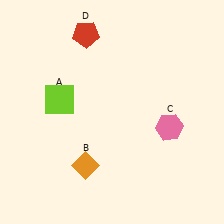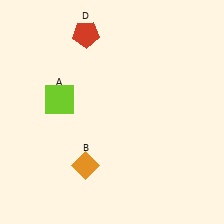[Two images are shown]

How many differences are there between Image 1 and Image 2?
There is 1 difference between the two images.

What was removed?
The pink hexagon (C) was removed in Image 2.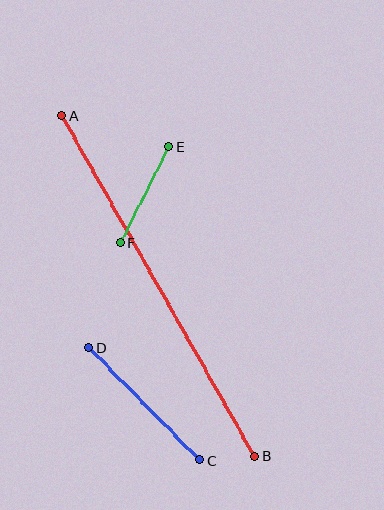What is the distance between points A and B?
The distance is approximately 391 pixels.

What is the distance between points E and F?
The distance is approximately 108 pixels.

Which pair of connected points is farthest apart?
Points A and B are farthest apart.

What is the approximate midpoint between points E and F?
The midpoint is at approximately (145, 195) pixels.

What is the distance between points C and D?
The distance is approximately 158 pixels.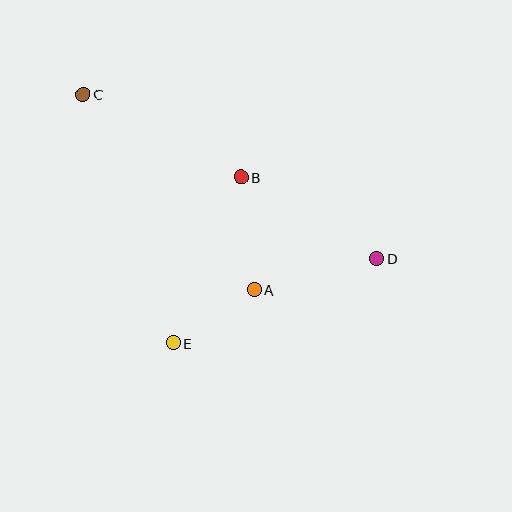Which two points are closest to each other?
Points A and E are closest to each other.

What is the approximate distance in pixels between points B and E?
The distance between B and E is approximately 179 pixels.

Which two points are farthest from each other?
Points C and D are farthest from each other.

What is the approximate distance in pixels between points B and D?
The distance between B and D is approximately 159 pixels.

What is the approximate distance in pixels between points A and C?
The distance between A and C is approximately 260 pixels.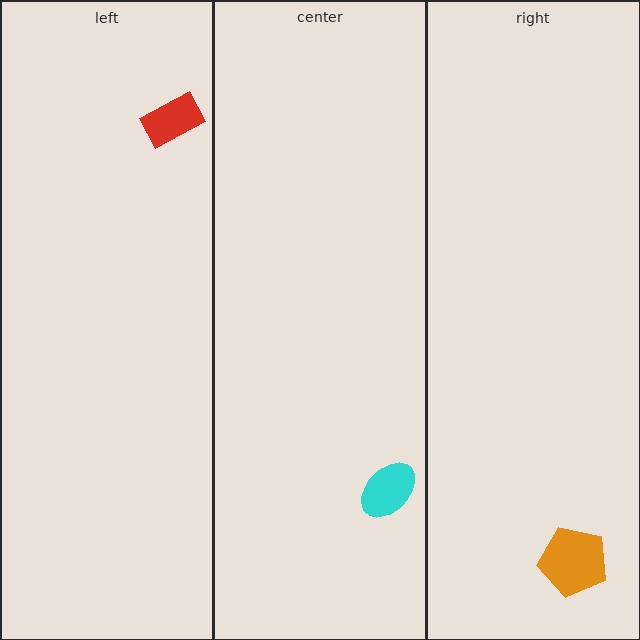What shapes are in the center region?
The cyan ellipse.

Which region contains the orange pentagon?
The right region.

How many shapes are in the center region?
1.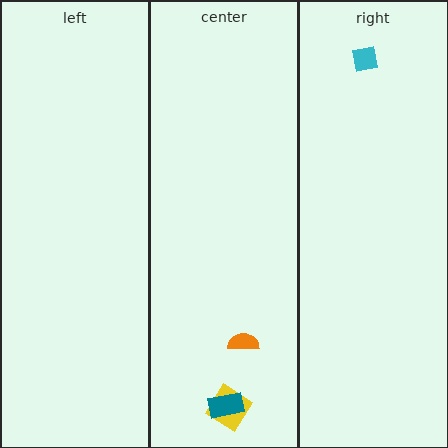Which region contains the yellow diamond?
The center region.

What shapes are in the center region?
The yellow diamond, the teal rectangle, the orange semicircle.